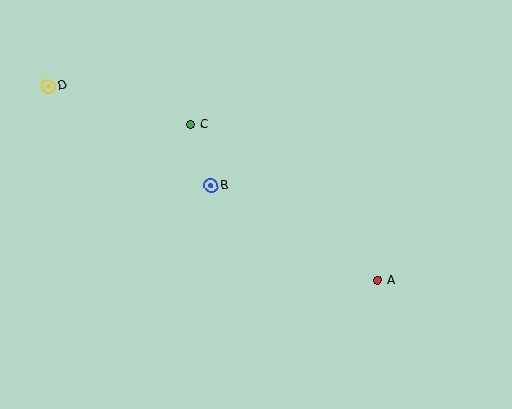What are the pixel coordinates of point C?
Point C is at (190, 124).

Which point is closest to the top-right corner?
Point A is closest to the top-right corner.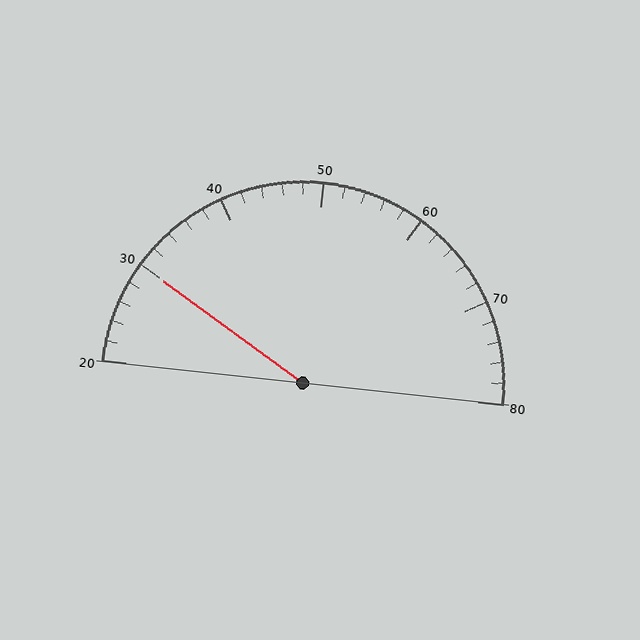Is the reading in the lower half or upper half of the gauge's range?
The reading is in the lower half of the range (20 to 80).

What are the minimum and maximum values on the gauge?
The gauge ranges from 20 to 80.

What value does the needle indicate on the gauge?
The needle indicates approximately 30.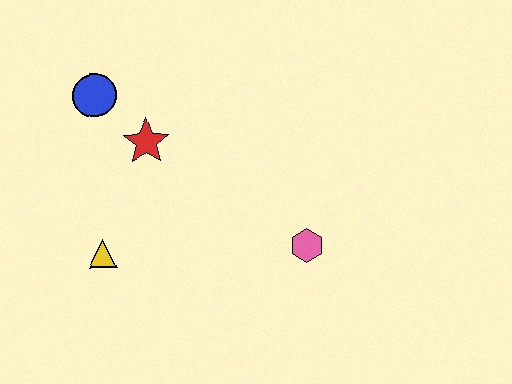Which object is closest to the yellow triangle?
The red star is closest to the yellow triangle.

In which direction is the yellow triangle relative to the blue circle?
The yellow triangle is below the blue circle.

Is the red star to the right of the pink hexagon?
No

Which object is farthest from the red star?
The pink hexagon is farthest from the red star.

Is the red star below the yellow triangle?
No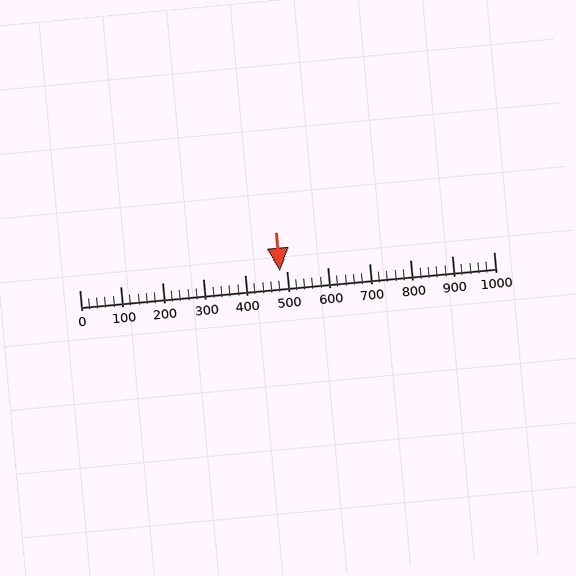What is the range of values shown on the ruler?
The ruler shows values from 0 to 1000.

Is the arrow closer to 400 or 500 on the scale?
The arrow is closer to 500.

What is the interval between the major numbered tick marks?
The major tick marks are spaced 100 units apart.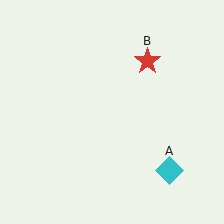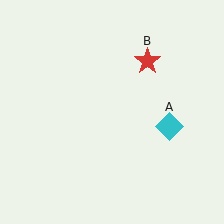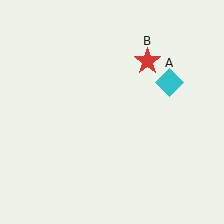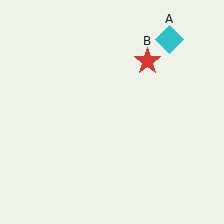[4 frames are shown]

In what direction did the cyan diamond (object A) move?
The cyan diamond (object A) moved up.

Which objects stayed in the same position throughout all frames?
Red star (object B) remained stationary.